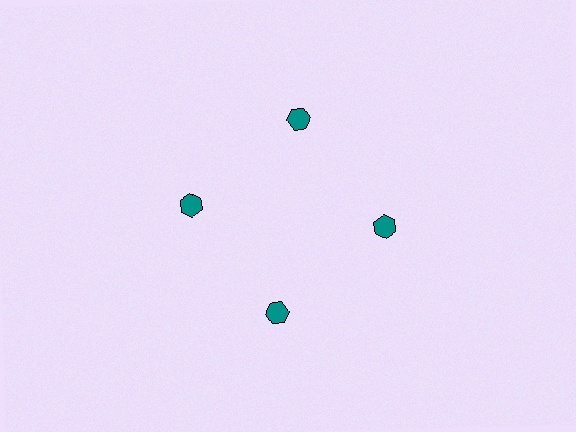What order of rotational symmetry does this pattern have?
This pattern has 4-fold rotational symmetry.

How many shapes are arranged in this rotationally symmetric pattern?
There are 4 shapes, arranged in 4 groups of 1.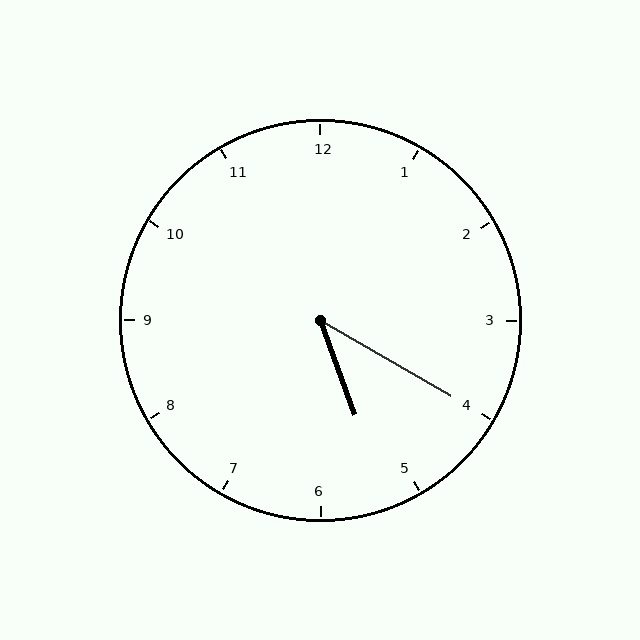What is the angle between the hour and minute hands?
Approximately 40 degrees.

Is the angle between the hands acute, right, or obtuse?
It is acute.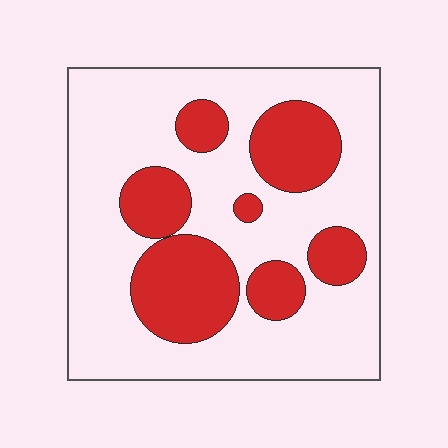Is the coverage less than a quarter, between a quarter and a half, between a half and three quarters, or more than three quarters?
Between a quarter and a half.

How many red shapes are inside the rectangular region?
7.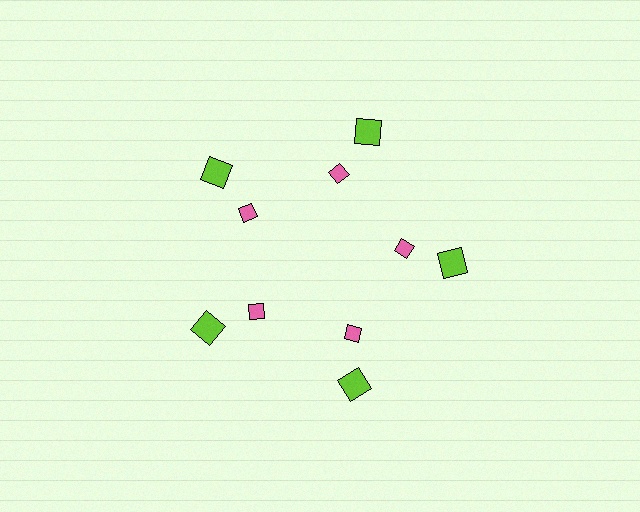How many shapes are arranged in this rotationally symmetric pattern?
There are 10 shapes, arranged in 5 groups of 2.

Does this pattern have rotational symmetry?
Yes, this pattern has 5-fold rotational symmetry. It looks the same after rotating 72 degrees around the center.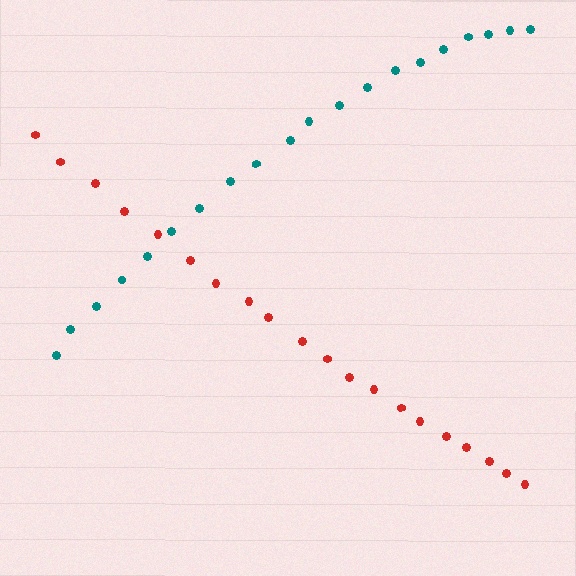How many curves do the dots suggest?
There are 2 distinct paths.